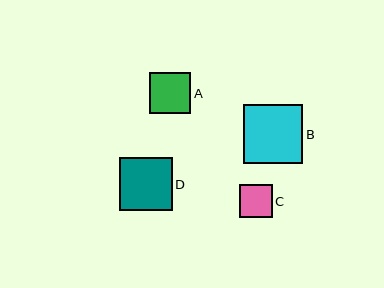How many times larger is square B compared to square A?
Square B is approximately 1.4 times the size of square A.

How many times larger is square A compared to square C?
Square A is approximately 1.3 times the size of square C.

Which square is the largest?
Square B is the largest with a size of approximately 59 pixels.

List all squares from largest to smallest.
From largest to smallest: B, D, A, C.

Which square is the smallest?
Square C is the smallest with a size of approximately 33 pixels.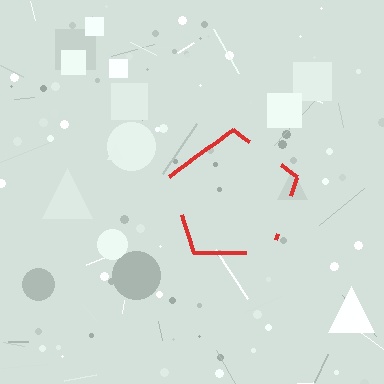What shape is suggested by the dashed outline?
The dashed outline suggests a pentagon.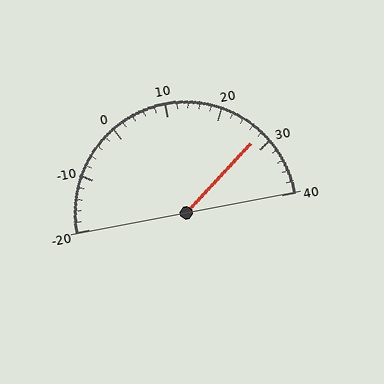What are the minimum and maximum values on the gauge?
The gauge ranges from -20 to 40.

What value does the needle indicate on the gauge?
The needle indicates approximately 28.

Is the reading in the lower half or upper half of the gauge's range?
The reading is in the upper half of the range (-20 to 40).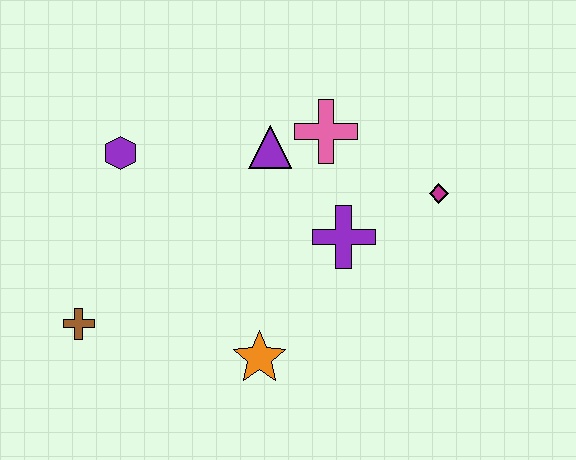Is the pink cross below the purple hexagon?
No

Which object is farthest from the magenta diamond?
The brown cross is farthest from the magenta diamond.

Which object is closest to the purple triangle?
The pink cross is closest to the purple triangle.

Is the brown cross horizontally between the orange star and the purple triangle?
No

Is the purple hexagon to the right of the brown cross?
Yes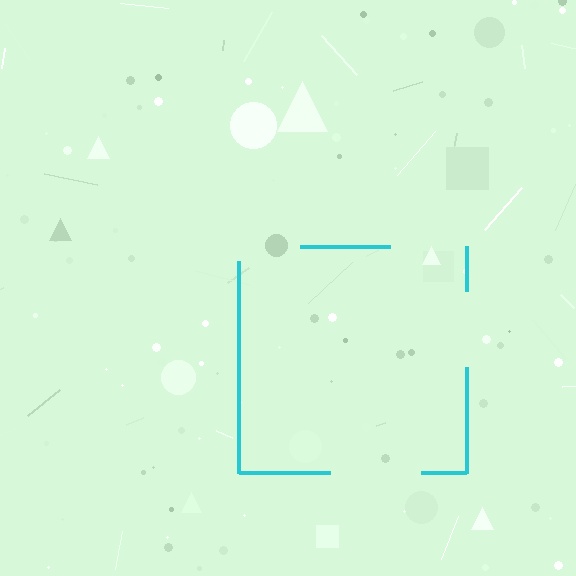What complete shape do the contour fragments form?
The contour fragments form a square.